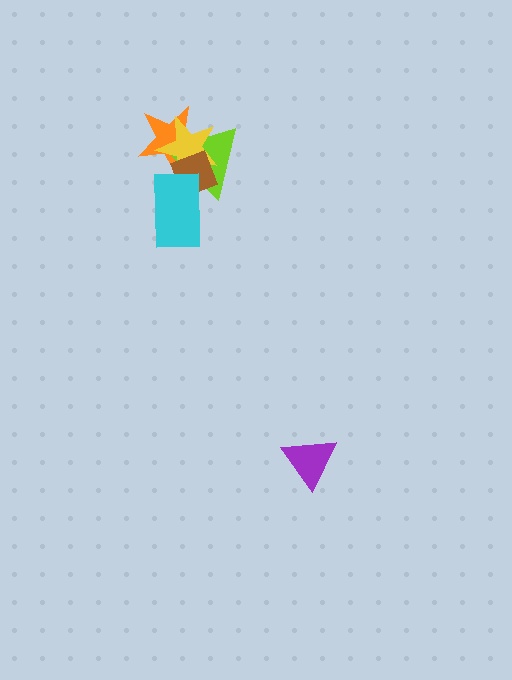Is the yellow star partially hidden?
Yes, it is partially covered by another shape.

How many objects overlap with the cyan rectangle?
2 objects overlap with the cyan rectangle.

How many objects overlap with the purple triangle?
0 objects overlap with the purple triangle.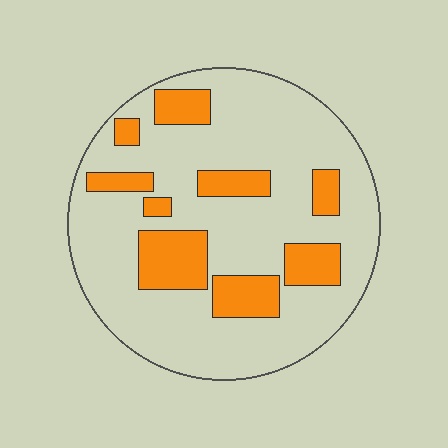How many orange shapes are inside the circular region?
9.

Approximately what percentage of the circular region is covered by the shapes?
Approximately 25%.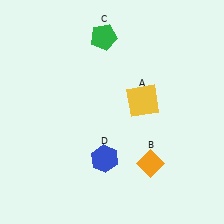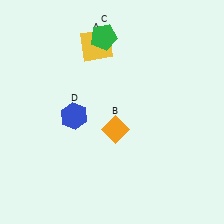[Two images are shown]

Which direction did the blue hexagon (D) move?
The blue hexagon (D) moved up.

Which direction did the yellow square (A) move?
The yellow square (A) moved up.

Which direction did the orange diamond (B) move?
The orange diamond (B) moved left.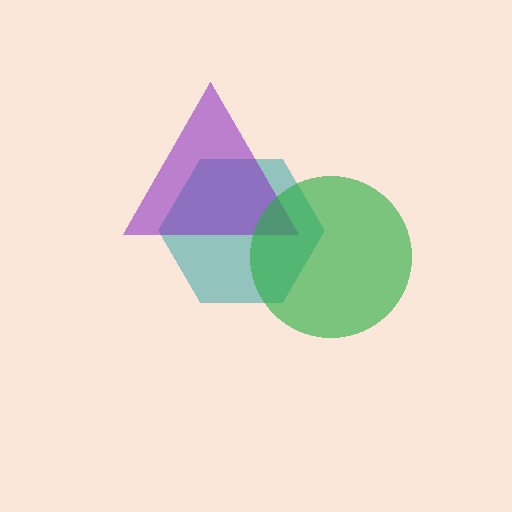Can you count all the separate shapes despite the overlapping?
Yes, there are 3 separate shapes.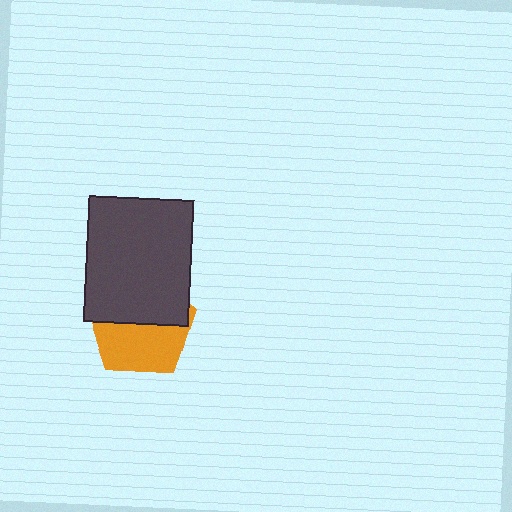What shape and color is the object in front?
The object in front is a dark gray rectangle.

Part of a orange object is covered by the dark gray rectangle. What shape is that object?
It is a pentagon.